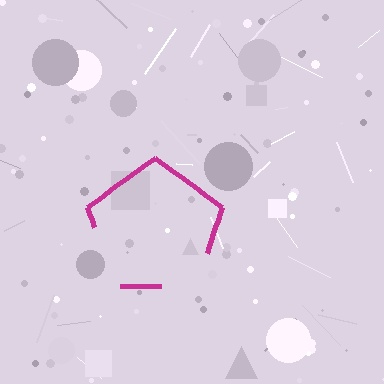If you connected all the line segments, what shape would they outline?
They would outline a pentagon.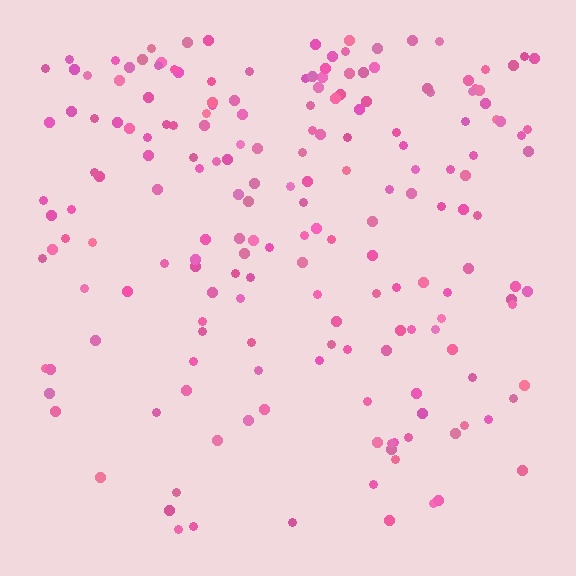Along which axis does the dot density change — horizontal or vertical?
Vertical.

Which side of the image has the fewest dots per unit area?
The bottom.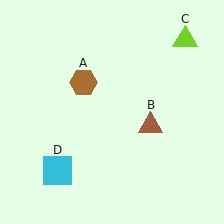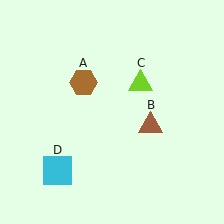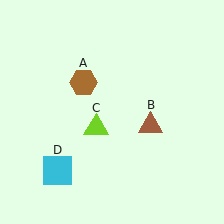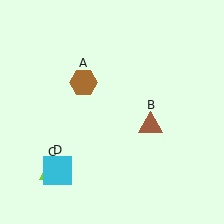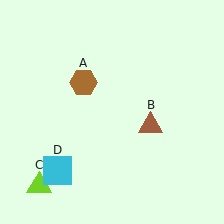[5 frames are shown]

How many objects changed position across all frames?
1 object changed position: lime triangle (object C).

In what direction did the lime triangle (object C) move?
The lime triangle (object C) moved down and to the left.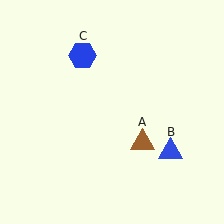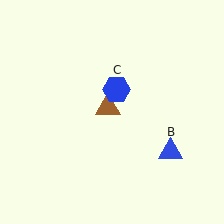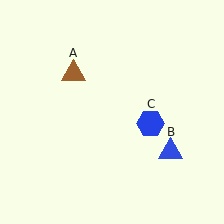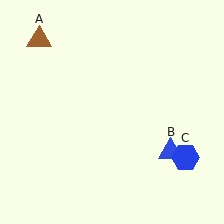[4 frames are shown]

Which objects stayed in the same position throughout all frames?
Blue triangle (object B) remained stationary.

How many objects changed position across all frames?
2 objects changed position: brown triangle (object A), blue hexagon (object C).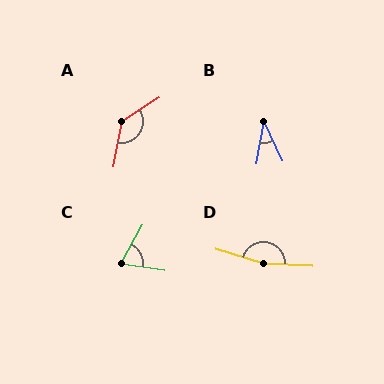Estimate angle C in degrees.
Approximately 69 degrees.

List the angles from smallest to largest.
B (35°), C (69°), A (133°), D (166°).